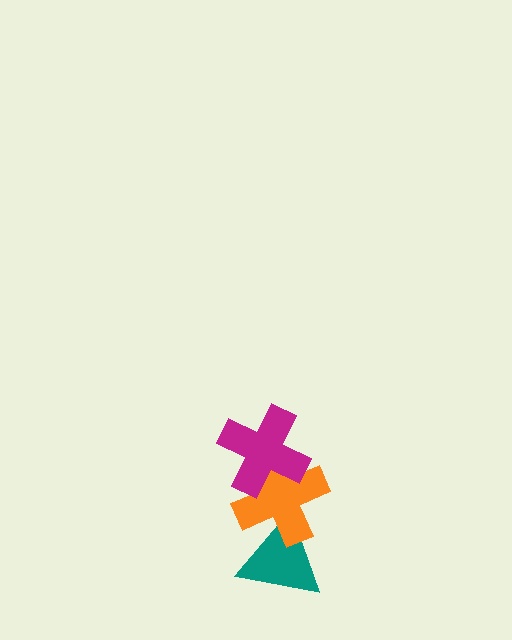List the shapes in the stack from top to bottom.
From top to bottom: the magenta cross, the orange cross, the teal triangle.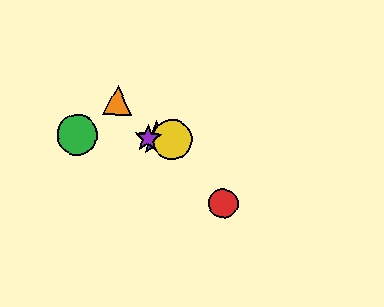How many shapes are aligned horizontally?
4 shapes (the blue star, the green circle, the yellow circle, the purple star) are aligned horizontally.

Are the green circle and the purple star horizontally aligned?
Yes, both are at y≈135.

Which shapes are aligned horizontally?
The blue star, the green circle, the yellow circle, the purple star are aligned horizontally.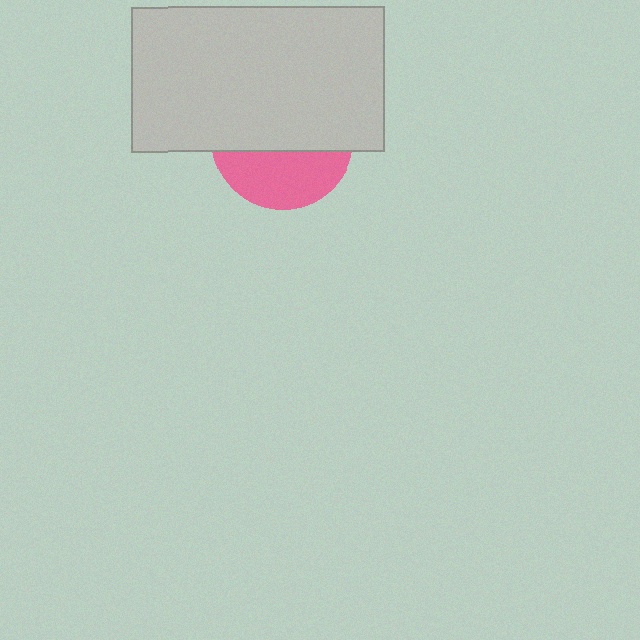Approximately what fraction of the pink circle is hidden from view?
Roughly 61% of the pink circle is hidden behind the light gray rectangle.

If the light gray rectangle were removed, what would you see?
You would see the complete pink circle.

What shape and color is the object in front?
The object in front is a light gray rectangle.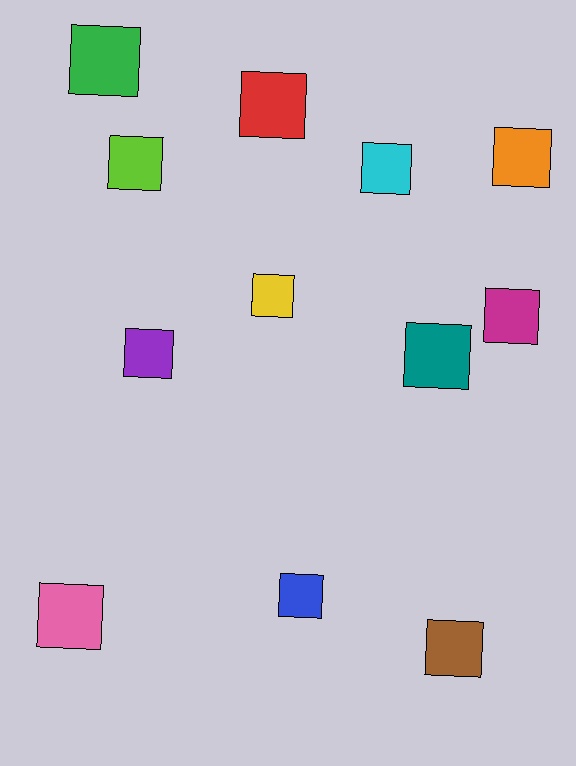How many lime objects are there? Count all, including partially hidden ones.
There is 1 lime object.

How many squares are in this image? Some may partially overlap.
There are 12 squares.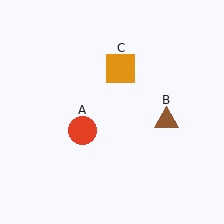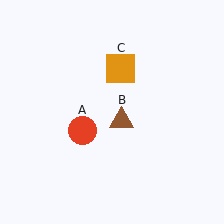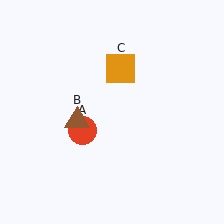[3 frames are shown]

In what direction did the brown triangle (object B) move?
The brown triangle (object B) moved left.